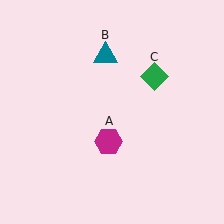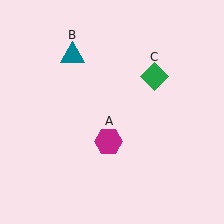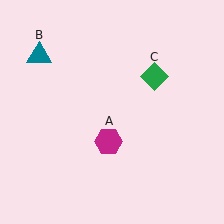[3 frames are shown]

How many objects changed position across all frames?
1 object changed position: teal triangle (object B).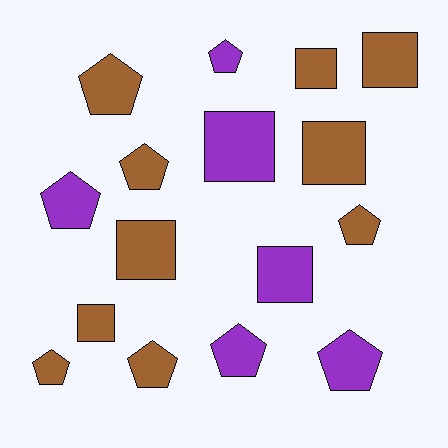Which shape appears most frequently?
Pentagon, with 9 objects.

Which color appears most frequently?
Brown, with 10 objects.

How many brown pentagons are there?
There are 5 brown pentagons.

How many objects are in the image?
There are 16 objects.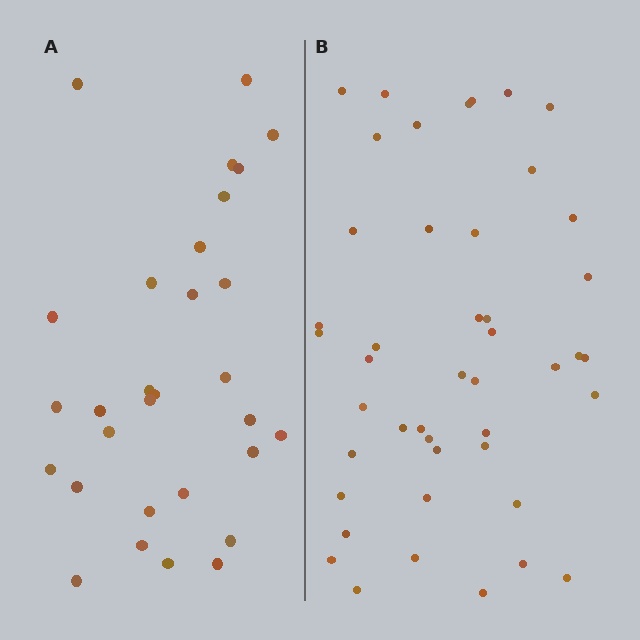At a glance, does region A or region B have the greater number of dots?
Region B (the right region) has more dots.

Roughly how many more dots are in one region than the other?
Region B has approximately 15 more dots than region A.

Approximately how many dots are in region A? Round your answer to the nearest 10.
About 30 dots.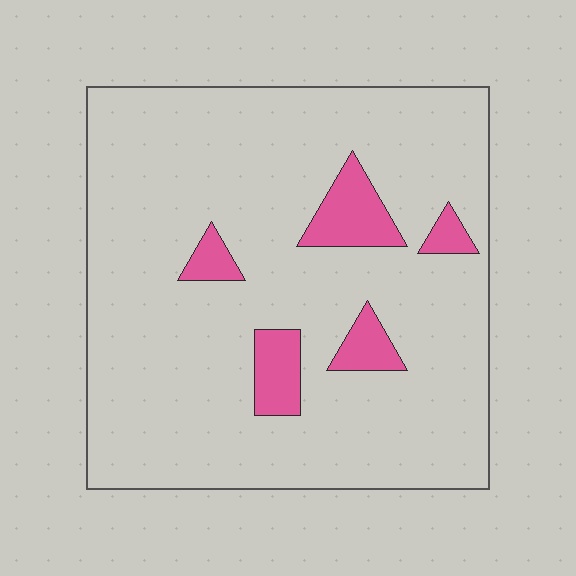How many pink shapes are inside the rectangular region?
5.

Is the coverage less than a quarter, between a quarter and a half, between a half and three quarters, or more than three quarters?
Less than a quarter.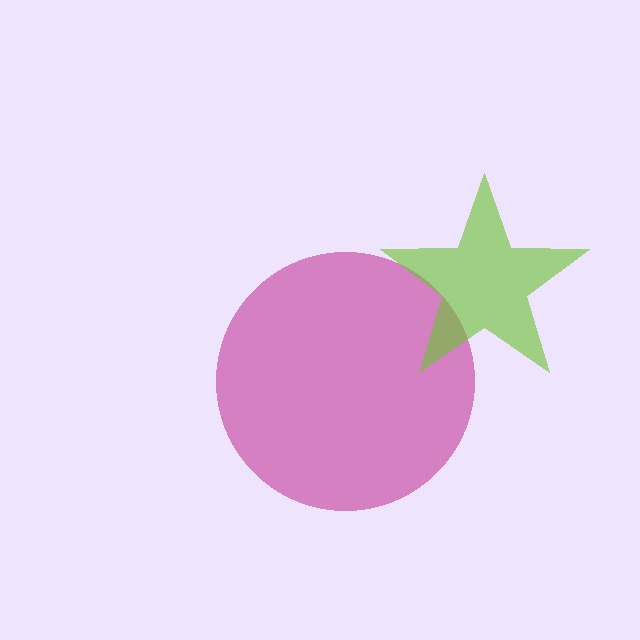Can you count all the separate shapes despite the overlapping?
Yes, there are 2 separate shapes.